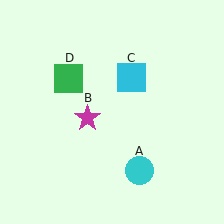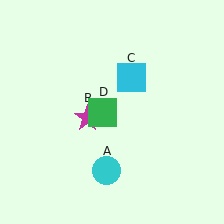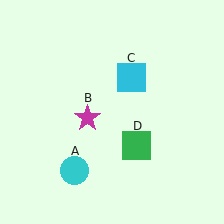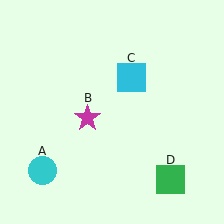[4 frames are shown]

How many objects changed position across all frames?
2 objects changed position: cyan circle (object A), green square (object D).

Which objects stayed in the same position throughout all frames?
Magenta star (object B) and cyan square (object C) remained stationary.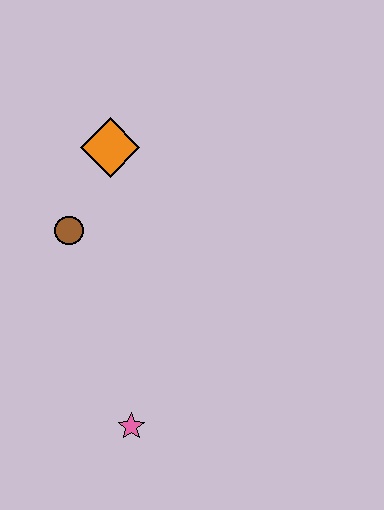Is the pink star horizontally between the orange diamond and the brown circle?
No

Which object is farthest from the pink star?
The orange diamond is farthest from the pink star.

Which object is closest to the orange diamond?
The brown circle is closest to the orange diamond.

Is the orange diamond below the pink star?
No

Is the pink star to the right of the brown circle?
Yes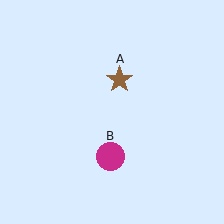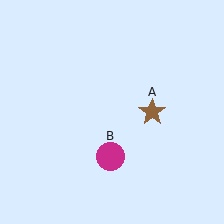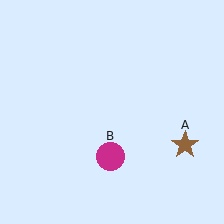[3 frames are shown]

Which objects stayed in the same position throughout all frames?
Magenta circle (object B) remained stationary.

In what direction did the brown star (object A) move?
The brown star (object A) moved down and to the right.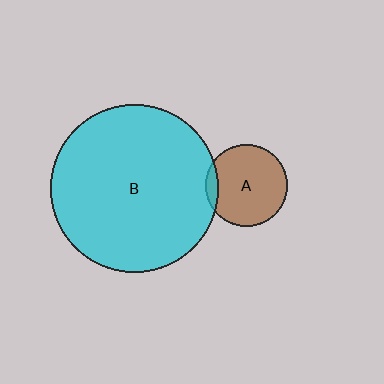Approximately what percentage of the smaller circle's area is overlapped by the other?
Approximately 10%.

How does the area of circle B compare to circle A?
Approximately 4.2 times.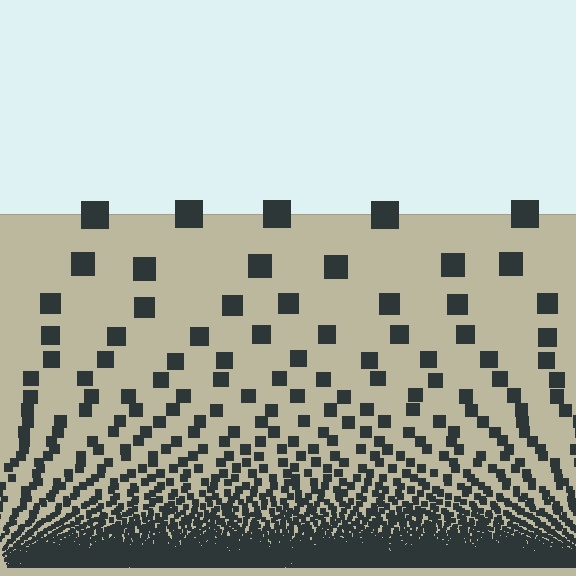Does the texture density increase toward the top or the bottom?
Density increases toward the bottom.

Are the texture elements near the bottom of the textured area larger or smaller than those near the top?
Smaller. The gradient is inverted — elements near the bottom are smaller and denser.